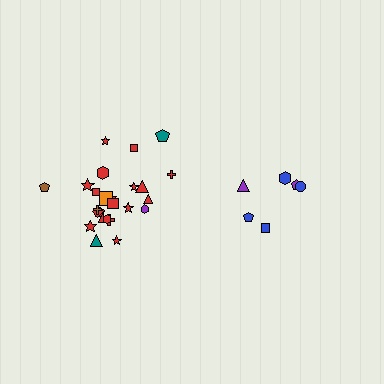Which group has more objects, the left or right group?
The left group.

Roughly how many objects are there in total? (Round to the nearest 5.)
Roughly 30 objects in total.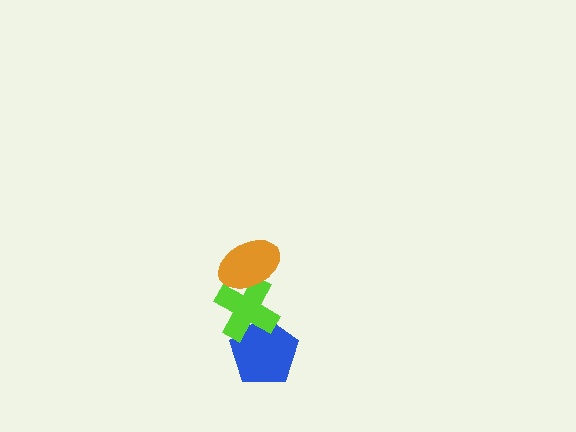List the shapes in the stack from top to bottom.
From top to bottom: the orange ellipse, the lime cross, the blue pentagon.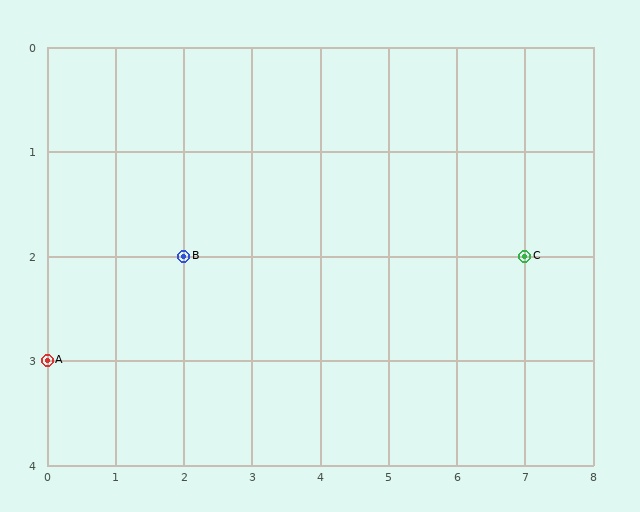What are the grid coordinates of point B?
Point B is at grid coordinates (2, 2).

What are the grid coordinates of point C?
Point C is at grid coordinates (7, 2).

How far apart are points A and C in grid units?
Points A and C are 7 columns and 1 row apart (about 7.1 grid units diagonally).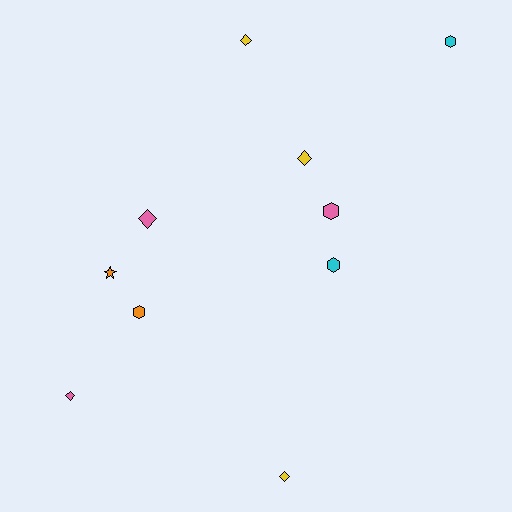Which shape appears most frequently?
Diamond, with 5 objects.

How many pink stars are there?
There are no pink stars.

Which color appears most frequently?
Yellow, with 3 objects.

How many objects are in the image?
There are 10 objects.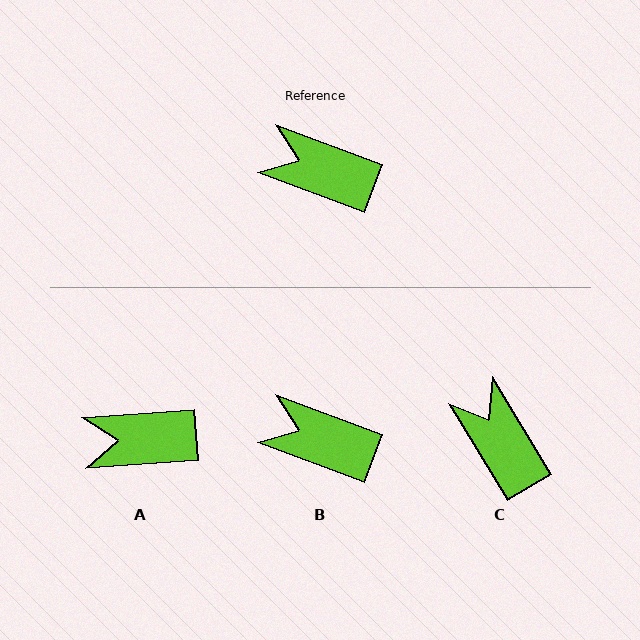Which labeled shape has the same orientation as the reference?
B.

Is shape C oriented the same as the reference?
No, it is off by about 38 degrees.